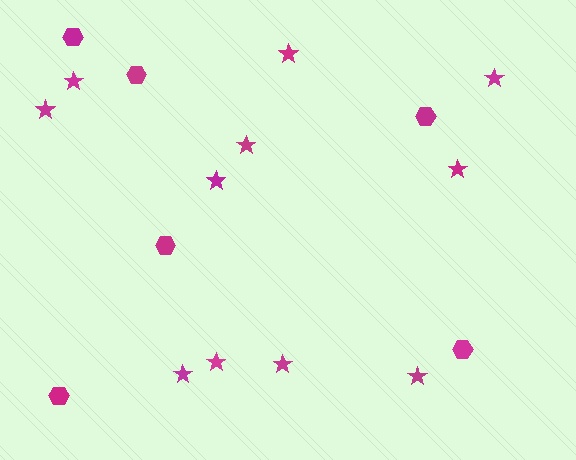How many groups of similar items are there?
There are 2 groups: one group of stars (11) and one group of hexagons (6).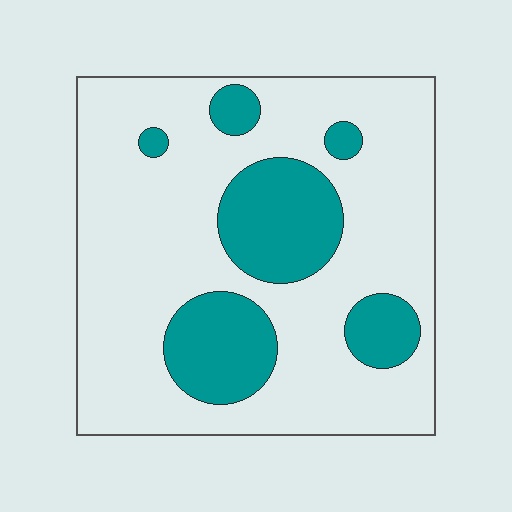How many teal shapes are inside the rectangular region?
6.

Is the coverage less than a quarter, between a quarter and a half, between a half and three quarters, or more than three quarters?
Less than a quarter.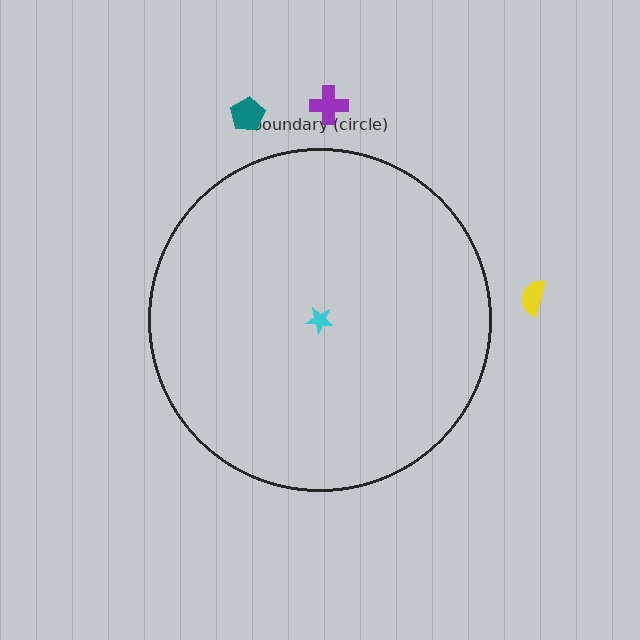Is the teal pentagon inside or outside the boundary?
Outside.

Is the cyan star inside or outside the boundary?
Inside.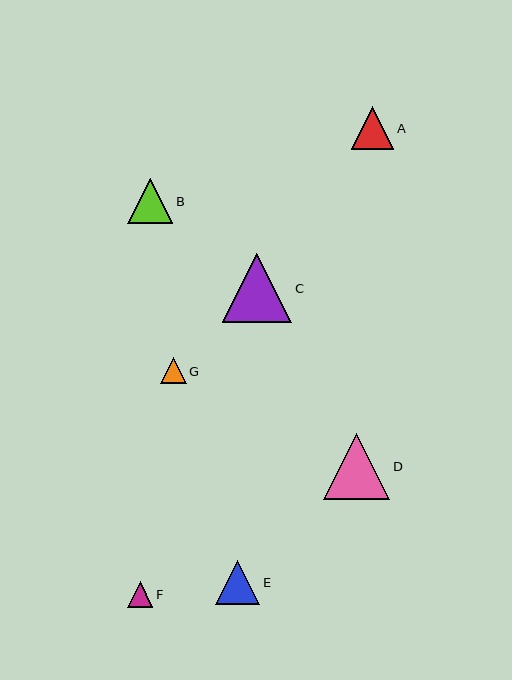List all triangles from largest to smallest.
From largest to smallest: C, D, B, E, A, G, F.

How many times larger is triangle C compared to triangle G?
Triangle C is approximately 2.6 times the size of triangle G.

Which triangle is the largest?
Triangle C is the largest with a size of approximately 69 pixels.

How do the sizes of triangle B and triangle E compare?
Triangle B and triangle E are approximately the same size.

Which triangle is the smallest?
Triangle F is the smallest with a size of approximately 25 pixels.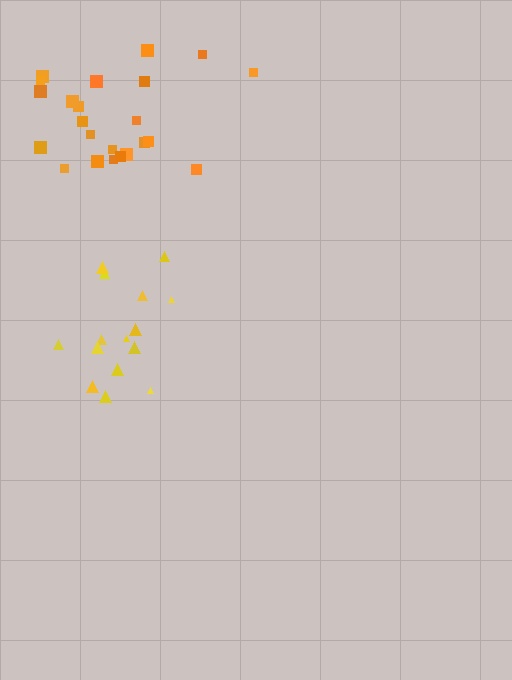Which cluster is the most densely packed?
Yellow.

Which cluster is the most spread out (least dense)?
Orange.